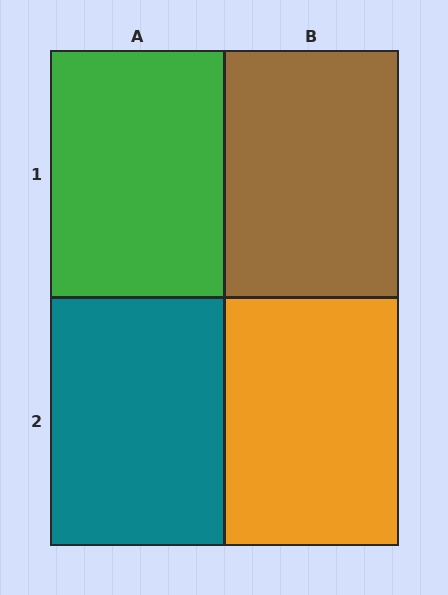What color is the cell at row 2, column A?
Teal.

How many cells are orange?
1 cell is orange.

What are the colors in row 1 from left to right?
Green, brown.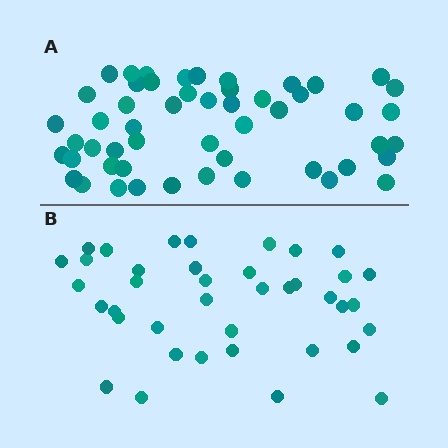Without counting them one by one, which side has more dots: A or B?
Region A (the top region) has more dots.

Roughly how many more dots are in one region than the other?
Region A has approximately 15 more dots than region B.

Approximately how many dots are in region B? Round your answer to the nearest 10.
About 40 dots. (The exact count is 39, which rounds to 40.)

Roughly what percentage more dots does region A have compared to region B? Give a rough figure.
About 35% more.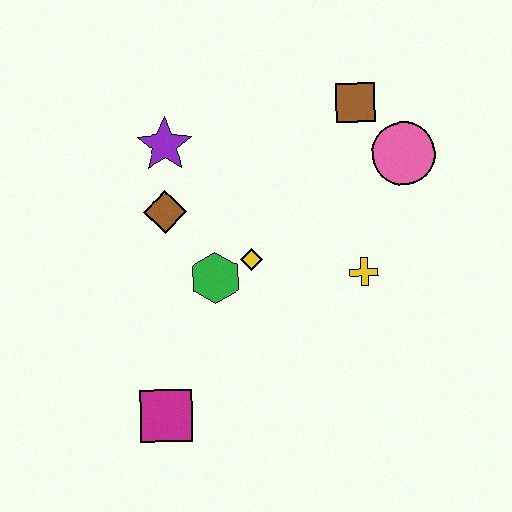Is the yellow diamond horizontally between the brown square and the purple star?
Yes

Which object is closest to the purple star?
The brown diamond is closest to the purple star.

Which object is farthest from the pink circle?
The magenta square is farthest from the pink circle.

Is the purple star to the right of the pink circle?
No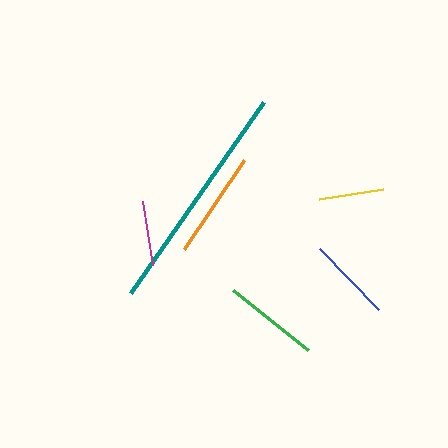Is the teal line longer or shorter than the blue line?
The teal line is longer than the blue line.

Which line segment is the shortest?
The yellow line is the shortest at approximately 64 pixels.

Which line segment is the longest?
The teal line is the longest at approximately 233 pixels.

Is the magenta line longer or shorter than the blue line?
The blue line is longer than the magenta line.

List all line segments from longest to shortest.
From longest to shortest: teal, orange, green, blue, magenta, yellow.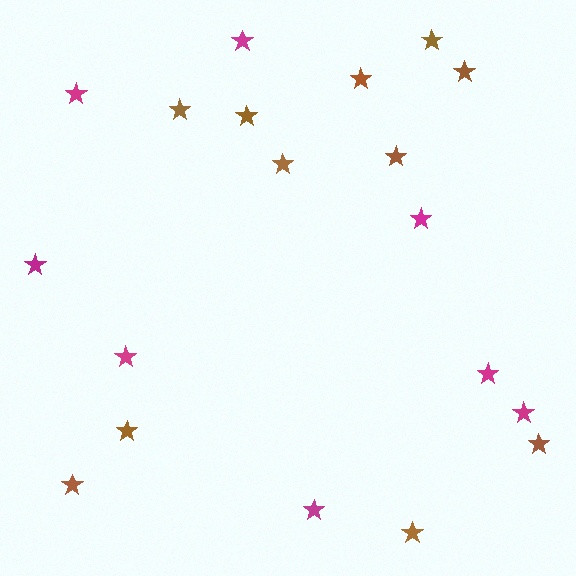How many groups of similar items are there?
There are 2 groups: one group of magenta stars (8) and one group of brown stars (11).